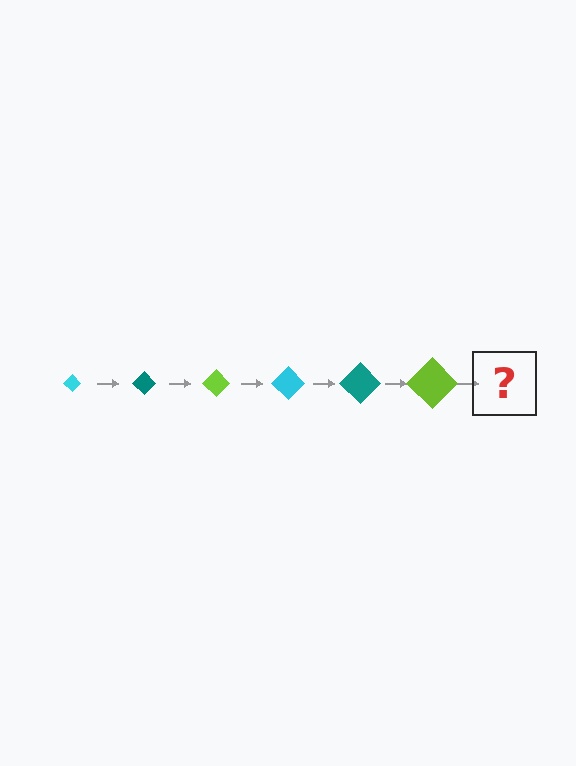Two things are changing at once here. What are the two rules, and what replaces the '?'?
The two rules are that the diamond grows larger each step and the color cycles through cyan, teal, and lime. The '?' should be a cyan diamond, larger than the previous one.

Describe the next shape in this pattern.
It should be a cyan diamond, larger than the previous one.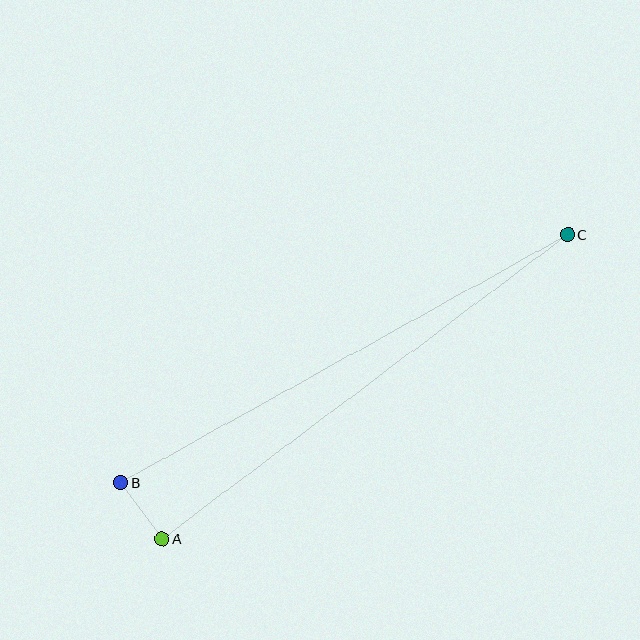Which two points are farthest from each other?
Points B and C are farthest from each other.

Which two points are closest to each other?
Points A and B are closest to each other.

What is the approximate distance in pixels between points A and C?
The distance between A and C is approximately 507 pixels.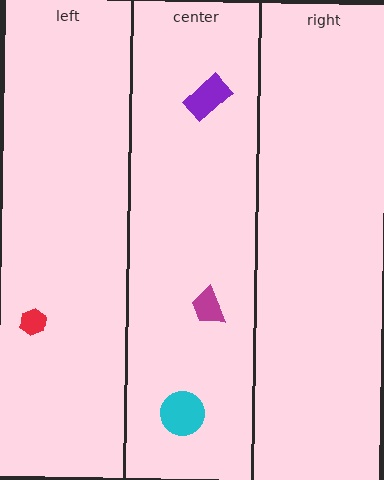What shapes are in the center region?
The cyan circle, the magenta trapezoid, the purple rectangle.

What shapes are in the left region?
The red hexagon.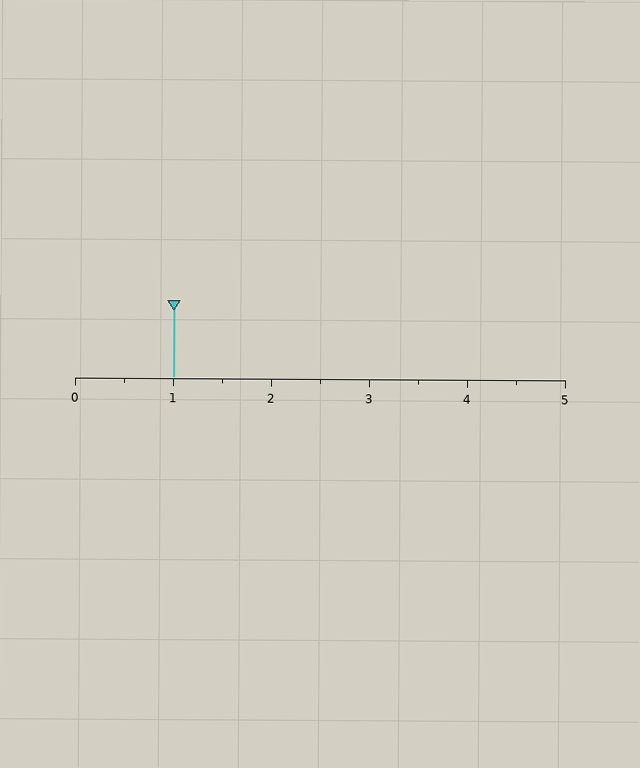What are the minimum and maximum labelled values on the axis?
The axis runs from 0 to 5.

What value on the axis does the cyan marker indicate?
The marker indicates approximately 1.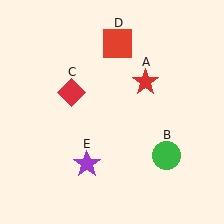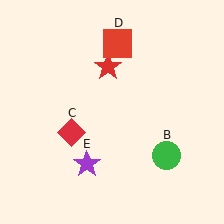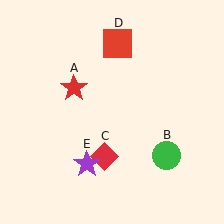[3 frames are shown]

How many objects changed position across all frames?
2 objects changed position: red star (object A), red diamond (object C).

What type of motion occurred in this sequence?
The red star (object A), red diamond (object C) rotated counterclockwise around the center of the scene.